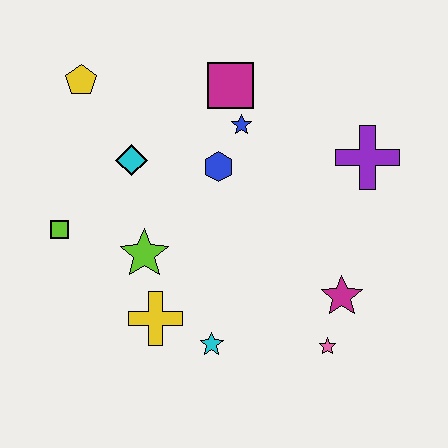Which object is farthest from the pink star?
The yellow pentagon is farthest from the pink star.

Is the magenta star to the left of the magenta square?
No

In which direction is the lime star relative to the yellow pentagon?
The lime star is below the yellow pentagon.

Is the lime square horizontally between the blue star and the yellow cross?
No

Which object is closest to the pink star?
The magenta star is closest to the pink star.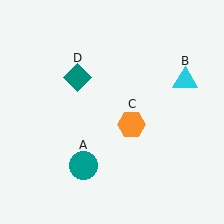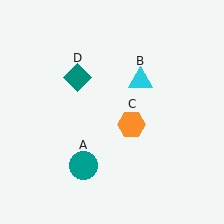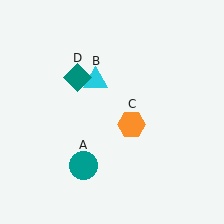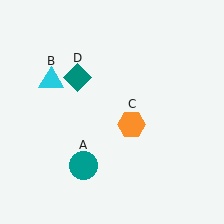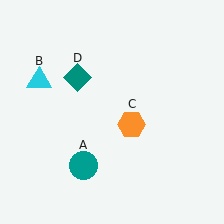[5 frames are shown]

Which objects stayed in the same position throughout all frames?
Teal circle (object A) and orange hexagon (object C) and teal diamond (object D) remained stationary.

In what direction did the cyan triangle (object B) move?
The cyan triangle (object B) moved left.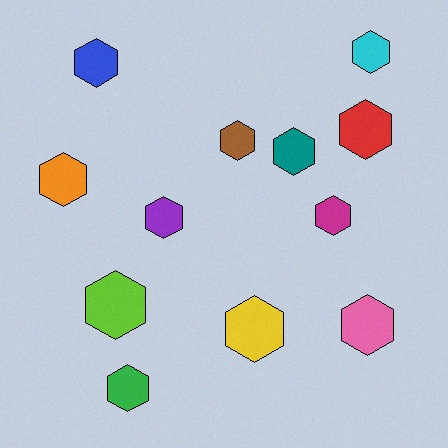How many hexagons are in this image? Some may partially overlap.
There are 12 hexagons.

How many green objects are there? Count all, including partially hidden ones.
There is 1 green object.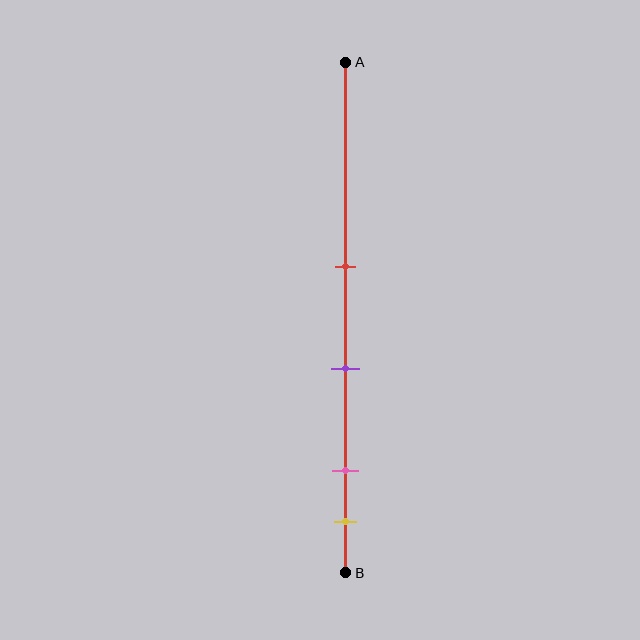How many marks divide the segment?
There are 4 marks dividing the segment.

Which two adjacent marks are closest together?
The pink and yellow marks are the closest adjacent pair.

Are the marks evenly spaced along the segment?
No, the marks are not evenly spaced.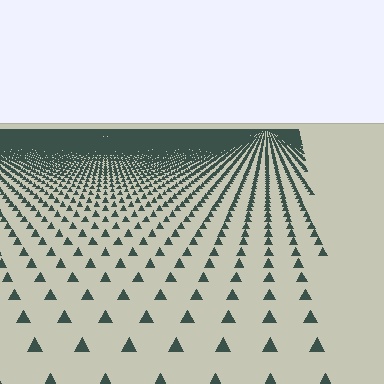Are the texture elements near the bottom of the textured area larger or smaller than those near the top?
Larger. Near the bottom, elements are closer to the viewer and appear at a bigger on-screen size.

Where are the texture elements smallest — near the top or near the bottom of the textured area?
Near the top.